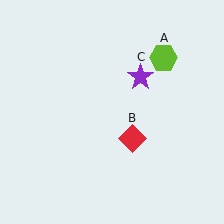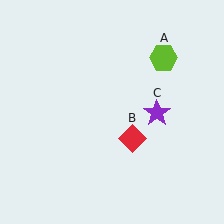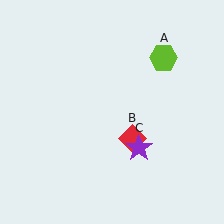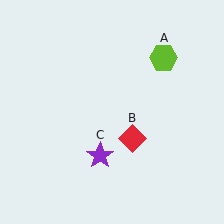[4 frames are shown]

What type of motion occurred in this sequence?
The purple star (object C) rotated clockwise around the center of the scene.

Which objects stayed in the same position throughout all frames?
Lime hexagon (object A) and red diamond (object B) remained stationary.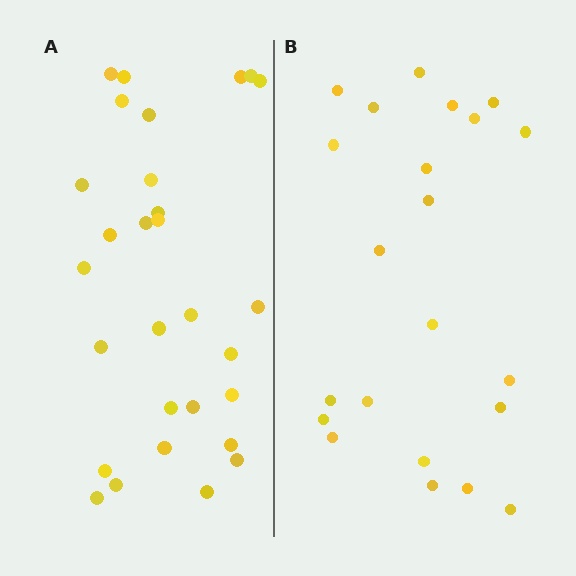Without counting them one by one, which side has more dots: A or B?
Region A (the left region) has more dots.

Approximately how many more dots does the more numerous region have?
Region A has roughly 8 or so more dots than region B.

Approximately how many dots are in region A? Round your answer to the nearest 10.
About 30 dots. (The exact count is 29, which rounds to 30.)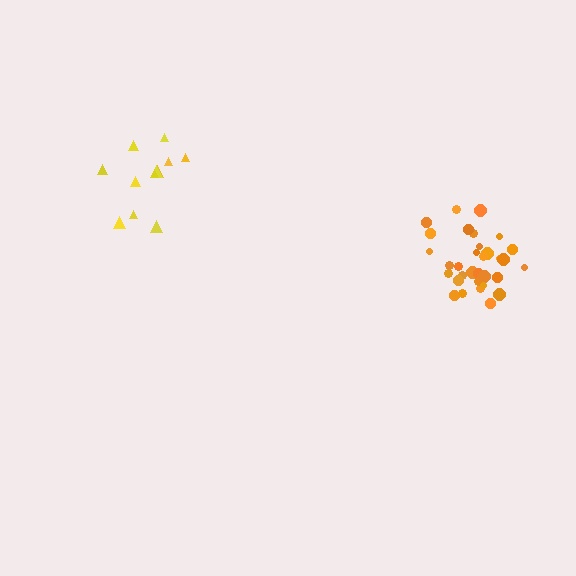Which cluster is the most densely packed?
Orange.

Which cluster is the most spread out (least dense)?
Yellow.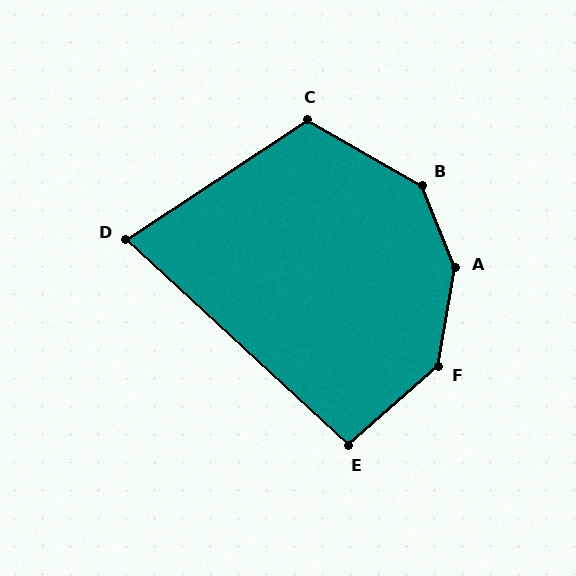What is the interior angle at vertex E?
Approximately 95 degrees (obtuse).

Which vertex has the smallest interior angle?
D, at approximately 76 degrees.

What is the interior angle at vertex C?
Approximately 117 degrees (obtuse).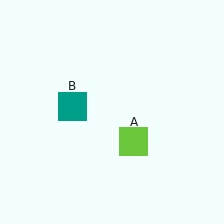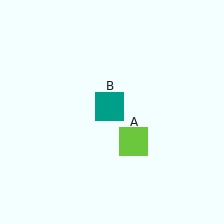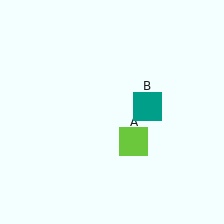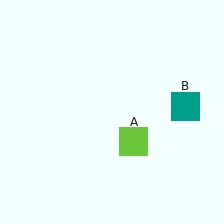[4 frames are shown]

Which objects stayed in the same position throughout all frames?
Lime square (object A) remained stationary.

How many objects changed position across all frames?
1 object changed position: teal square (object B).